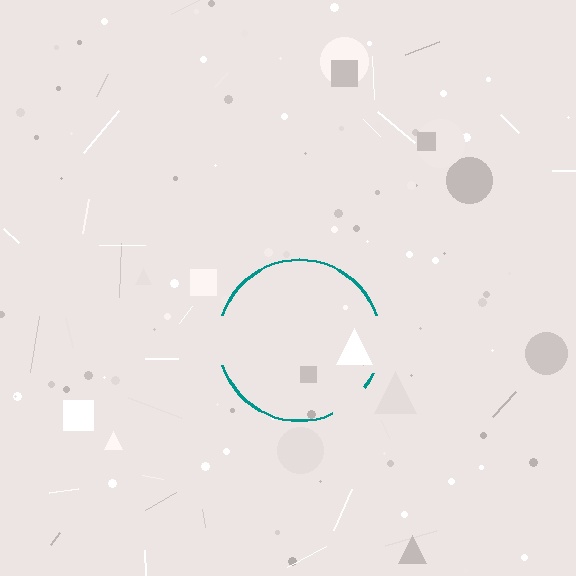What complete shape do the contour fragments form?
The contour fragments form a circle.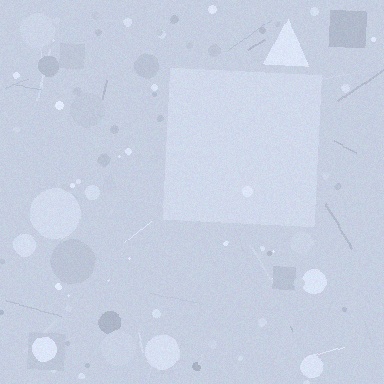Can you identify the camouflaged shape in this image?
The camouflaged shape is a square.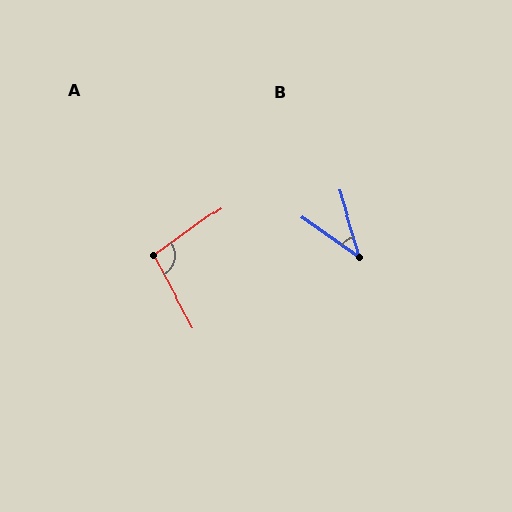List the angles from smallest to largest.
B (38°), A (97°).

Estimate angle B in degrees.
Approximately 38 degrees.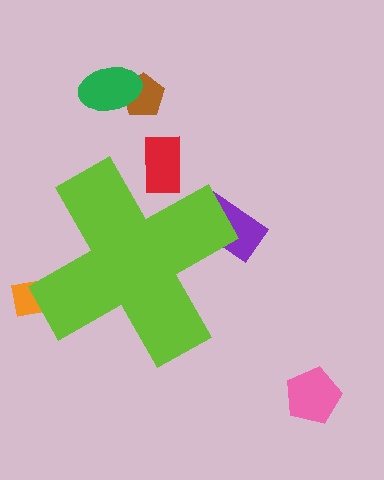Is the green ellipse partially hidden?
No, the green ellipse is fully visible.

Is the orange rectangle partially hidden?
Yes, the orange rectangle is partially hidden behind the lime cross.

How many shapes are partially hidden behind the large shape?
3 shapes are partially hidden.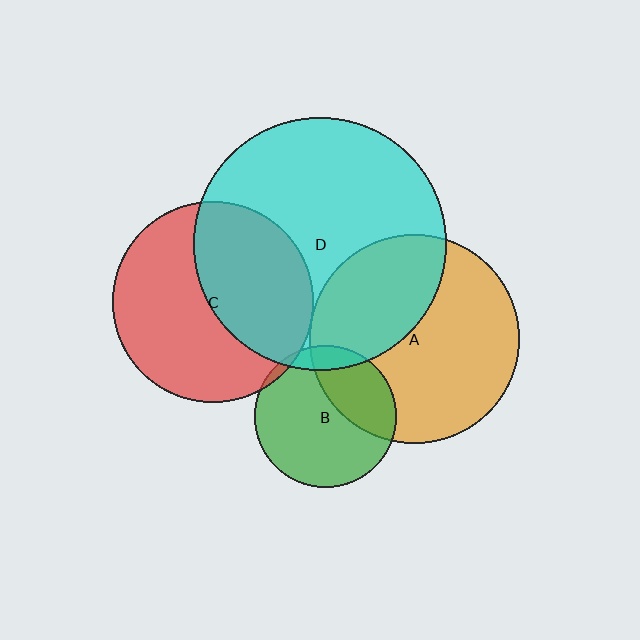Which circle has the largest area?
Circle D (cyan).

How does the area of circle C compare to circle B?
Approximately 2.0 times.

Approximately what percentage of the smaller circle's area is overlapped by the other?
Approximately 10%.